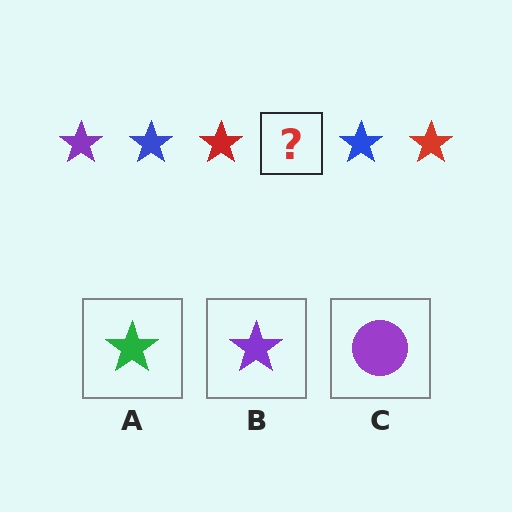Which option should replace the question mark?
Option B.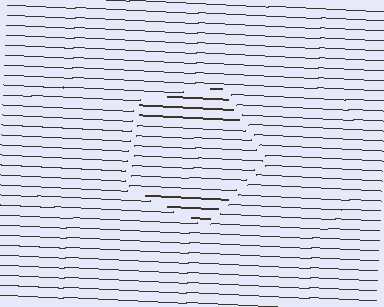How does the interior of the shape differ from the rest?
The interior of the shape contains the same grating, shifted by half a period — the contour is defined by the phase discontinuity where line-ends from the inner and outer gratings abut.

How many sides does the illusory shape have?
5 sides — the line-ends trace a pentagon.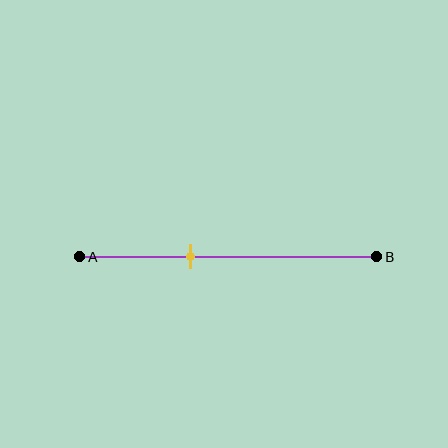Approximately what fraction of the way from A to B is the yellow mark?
The yellow mark is approximately 40% of the way from A to B.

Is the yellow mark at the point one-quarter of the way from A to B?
No, the mark is at about 40% from A, not at the 25% one-quarter point.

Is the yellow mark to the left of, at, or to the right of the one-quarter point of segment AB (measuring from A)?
The yellow mark is to the right of the one-quarter point of segment AB.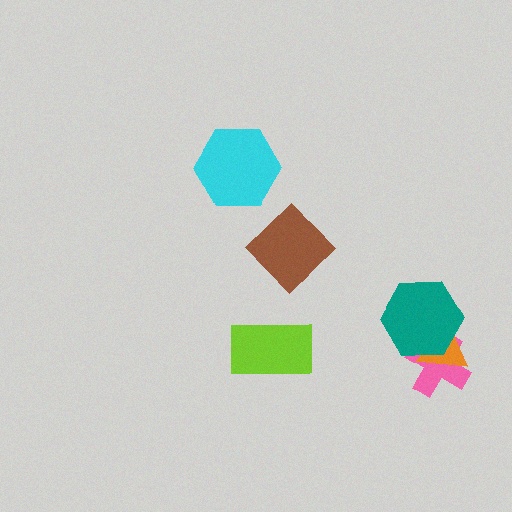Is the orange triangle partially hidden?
Yes, it is partially covered by another shape.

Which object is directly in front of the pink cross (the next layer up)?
The orange triangle is directly in front of the pink cross.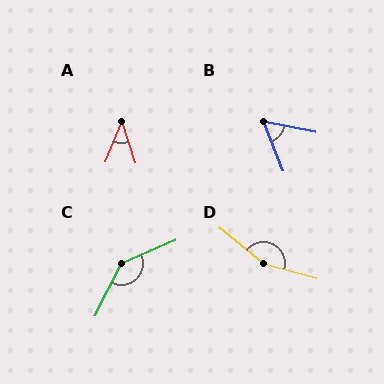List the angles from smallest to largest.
A (41°), B (56°), C (140°), D (156°).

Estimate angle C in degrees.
Approximately 140 degrees.